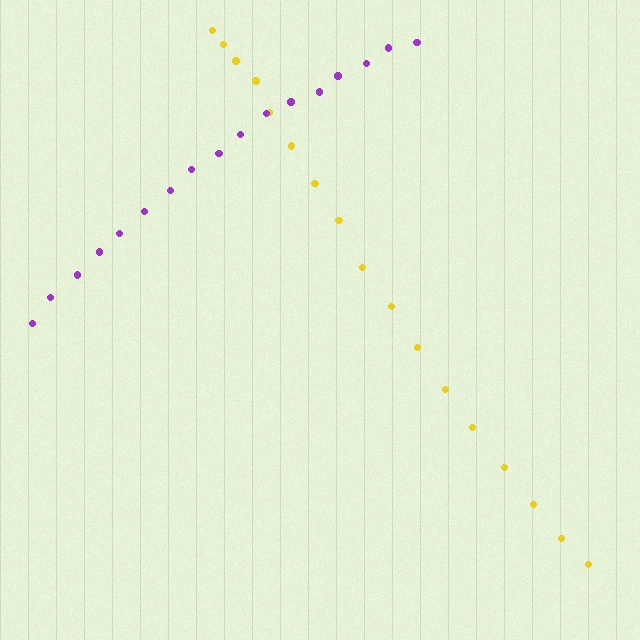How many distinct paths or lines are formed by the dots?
There are 2 distinct paths.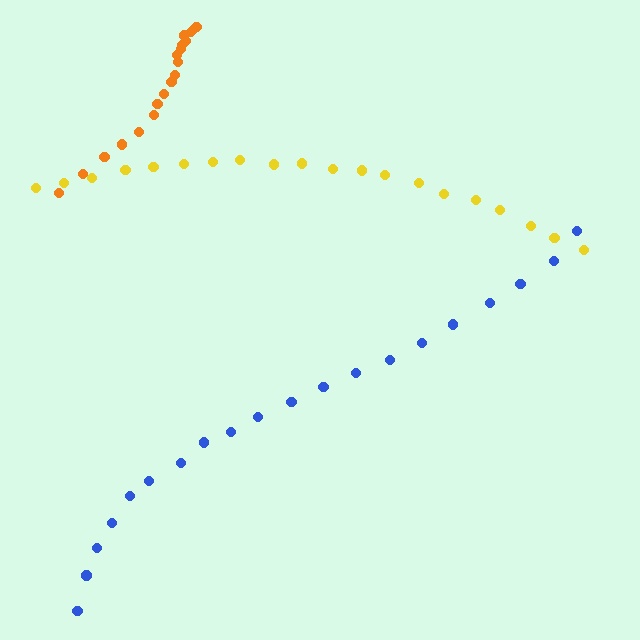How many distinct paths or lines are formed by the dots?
There are 3 distinct paths.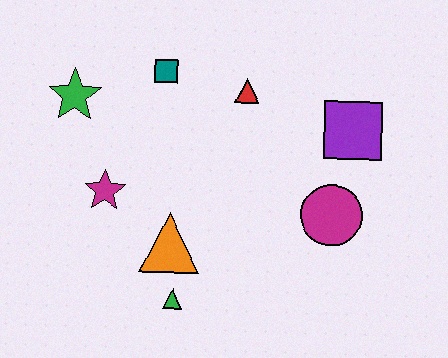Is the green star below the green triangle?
No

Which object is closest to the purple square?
The magenta circle is closest to the purple square.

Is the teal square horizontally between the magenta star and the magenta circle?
Yes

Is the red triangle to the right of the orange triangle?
Yes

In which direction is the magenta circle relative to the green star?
The magenta circle is to the right of the green star.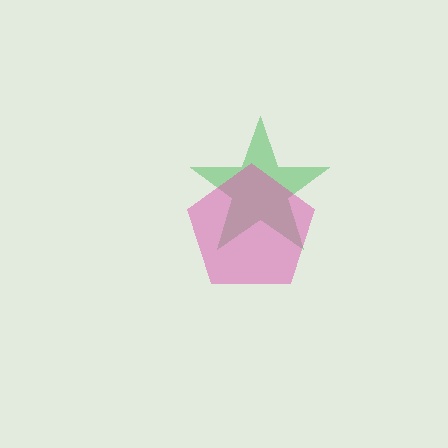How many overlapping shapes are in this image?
There are 2 overlapping shapes in the image.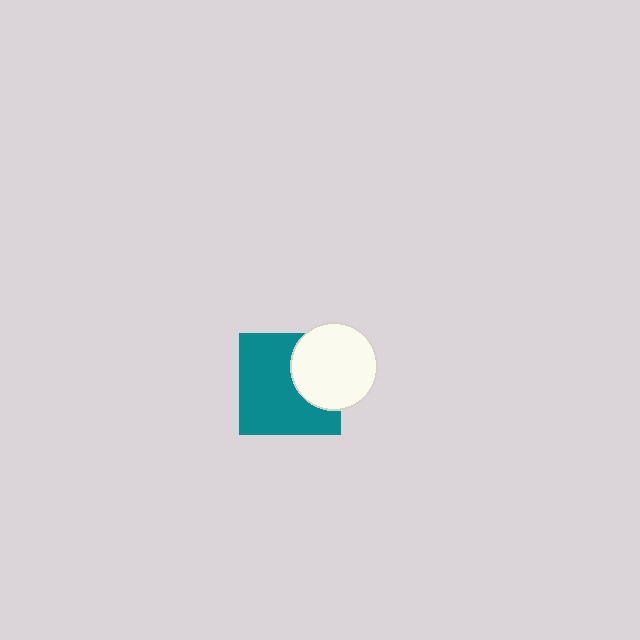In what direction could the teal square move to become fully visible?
The teal square could move left. That would shift it out from behind the white circle entirely.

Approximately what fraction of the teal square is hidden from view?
Roughly 33% of the teal square is hidden behind the white circle.